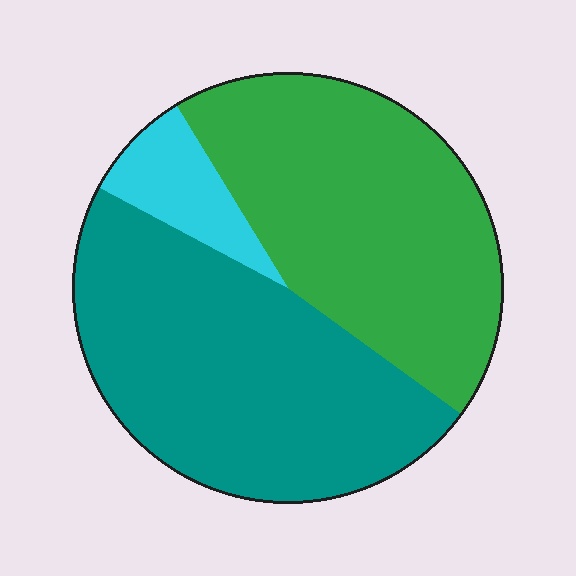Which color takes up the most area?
Teal, at roughly 50%.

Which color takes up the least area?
Cyan, at roughly 10%.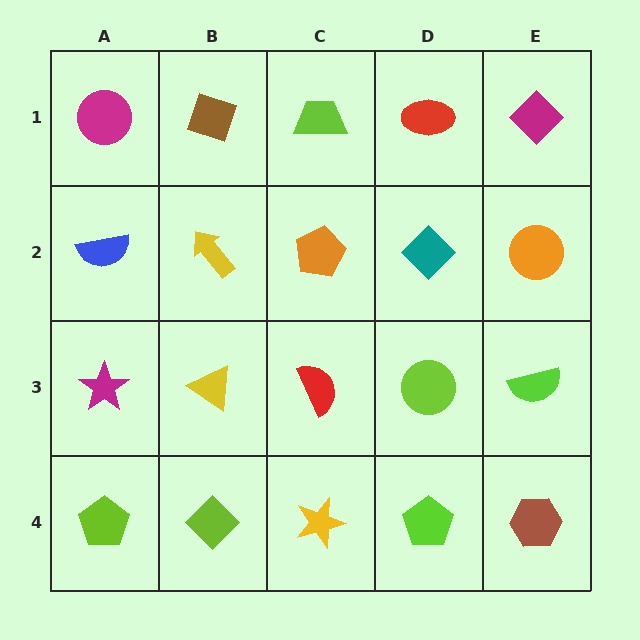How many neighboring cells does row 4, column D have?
3.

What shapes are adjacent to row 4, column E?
A lime semicircle (row 3, column E), a lime pentagon (row 4, column D).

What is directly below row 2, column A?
A magenta star.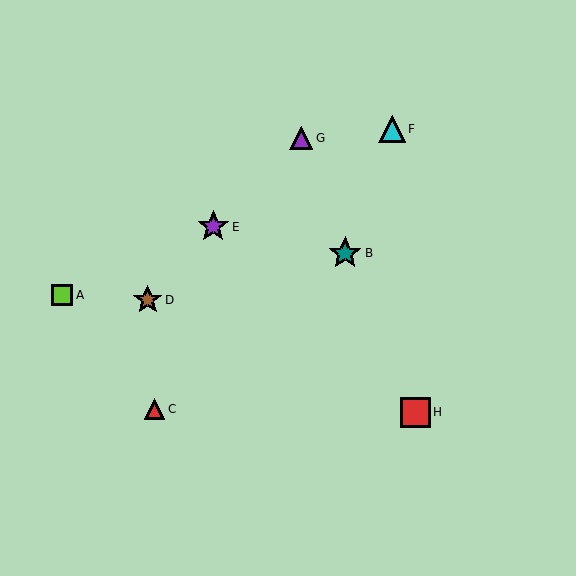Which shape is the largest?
The teal star (labeled B) is the largest.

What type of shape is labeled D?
Shape D is a brown star.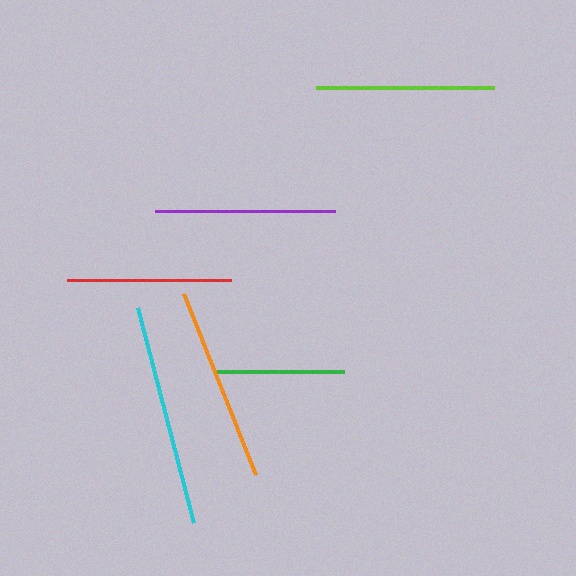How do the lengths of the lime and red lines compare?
The lime and red lines are approximately the same length.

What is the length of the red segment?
The red segment is approximately 164 pixels long.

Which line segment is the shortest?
The green line is the shortest at approximately 131 pixels.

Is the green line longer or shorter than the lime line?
The lime line is longer than the green line.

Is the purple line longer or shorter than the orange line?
The orange line is longer than the purple line.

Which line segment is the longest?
The cyan line is the longest at approximately 222 pixels.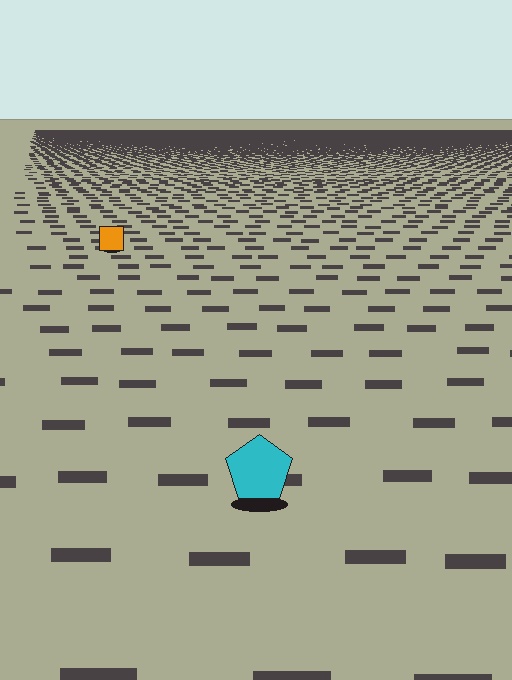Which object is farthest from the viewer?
The orange square is farthest from the viewer. It appears smaller and the ground texture around it is denser.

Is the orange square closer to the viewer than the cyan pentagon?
No. The cyan pentagon is closer — you can tell from the texture gradient: the ground texture is coarser near it.